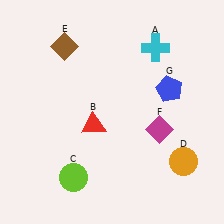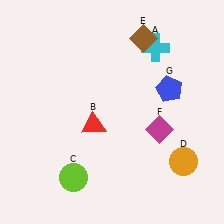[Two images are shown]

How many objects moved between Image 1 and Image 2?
1 object moved between the two images.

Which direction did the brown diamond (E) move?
The brown diamond (E) moved right.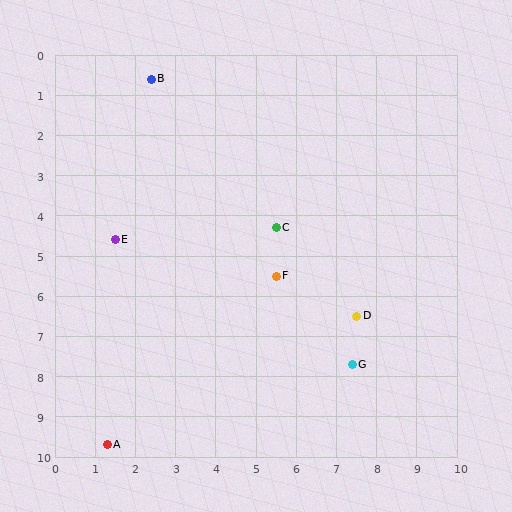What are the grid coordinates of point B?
Point B is at approximately (2.4, 0.6).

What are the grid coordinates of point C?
Point C is at approximately (5.5, 4.3).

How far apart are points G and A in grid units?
Points G and A are about 6.4 grid units apart.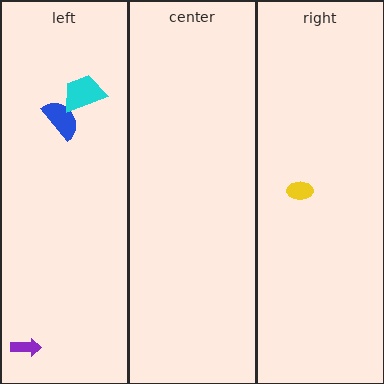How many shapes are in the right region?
1.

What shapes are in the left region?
The purple arrow, the blue semicircle, the cyan trapezoid.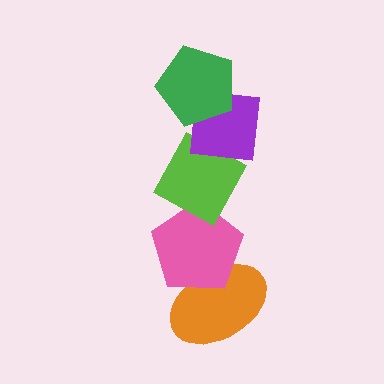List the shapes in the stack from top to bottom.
From top to bottom: the green pentagon, the purple square, the lime diamond, the pink pentagon, the orange ellipse.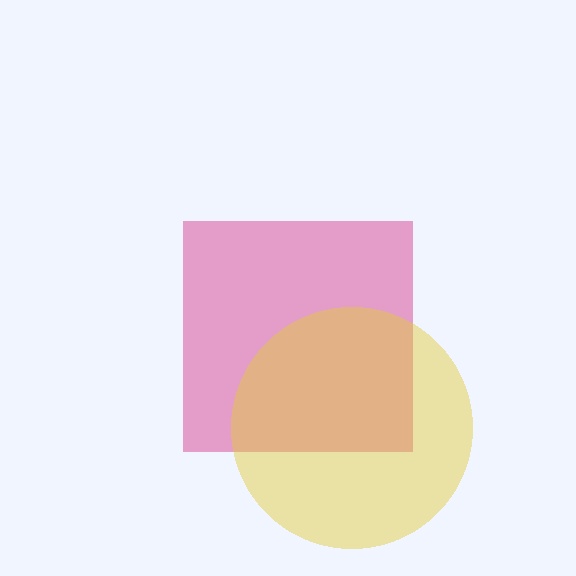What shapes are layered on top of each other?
The layered shapes are: a pink square, a yellow circle.